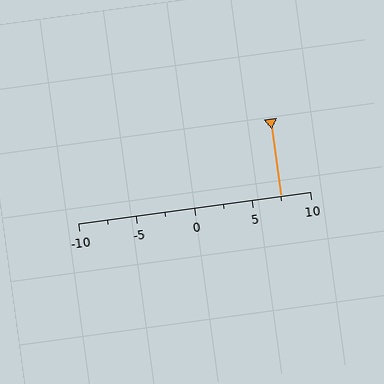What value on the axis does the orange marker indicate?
The marker indicates approximately 7.5.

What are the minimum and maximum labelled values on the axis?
The axis runs from -10 to 10.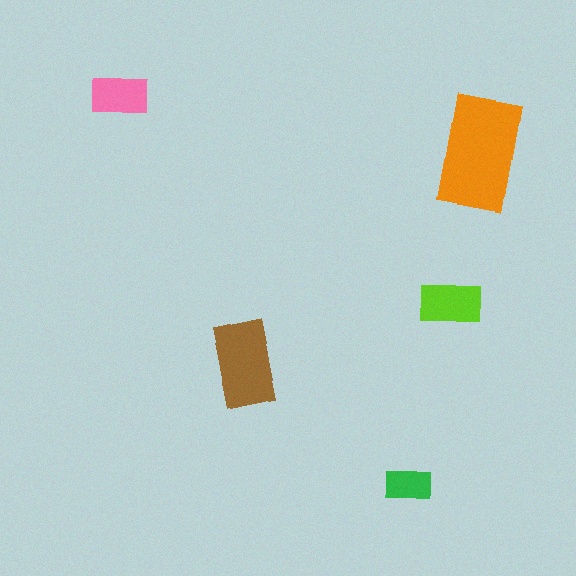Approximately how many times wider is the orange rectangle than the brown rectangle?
About 1.5 times wider.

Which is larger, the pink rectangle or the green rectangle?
The pink one.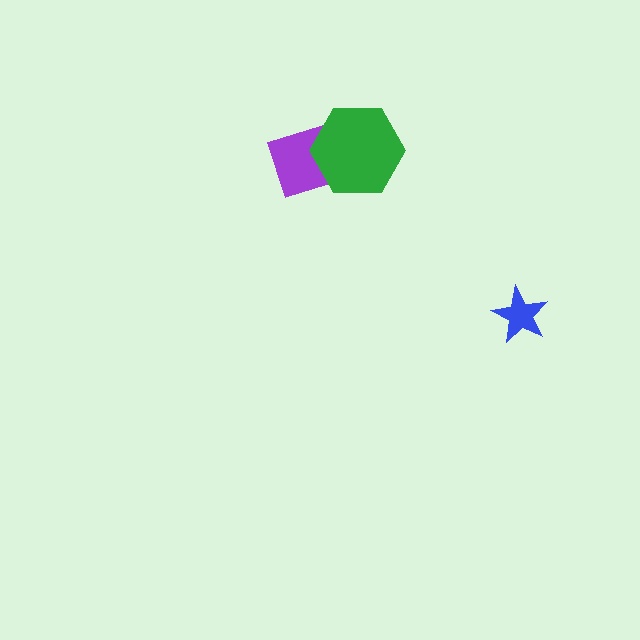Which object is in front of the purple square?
The green hexagon is in front of the purple square.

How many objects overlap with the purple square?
1 object overlaps with the purple square.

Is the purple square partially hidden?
Yes, it is partially covered by another shape.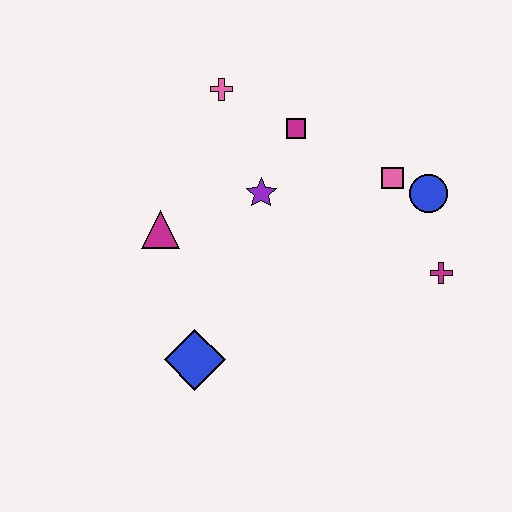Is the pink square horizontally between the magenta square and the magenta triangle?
No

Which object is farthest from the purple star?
The magenta cross is farthest from the purple star.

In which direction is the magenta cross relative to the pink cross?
The magenta cross is to the right of the pink cross.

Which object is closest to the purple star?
The magenta square is closest to the purple star.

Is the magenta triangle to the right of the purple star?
No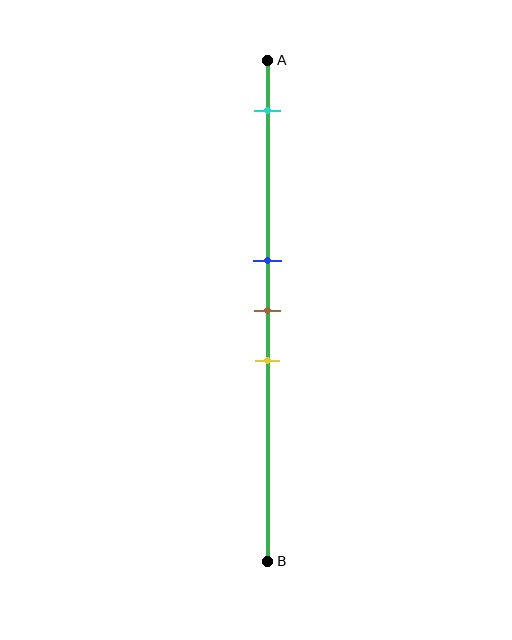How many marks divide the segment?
There are 4 marks dividing the segment.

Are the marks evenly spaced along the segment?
No, the marks are not evenly spaced.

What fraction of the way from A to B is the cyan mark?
The cyan mark is approximately 10% (0.1) of the way from A to B.